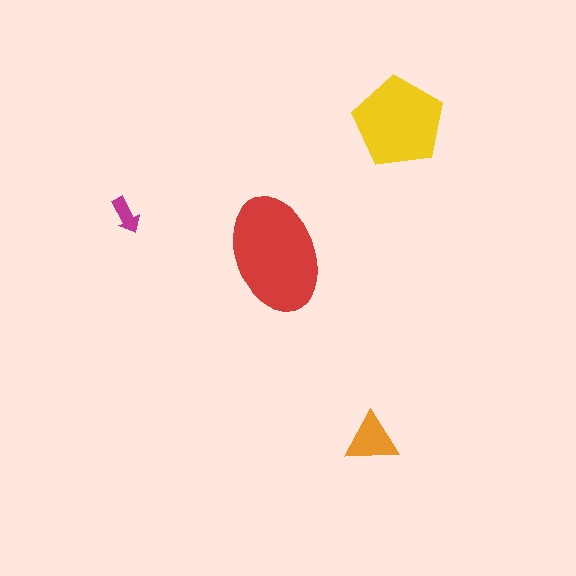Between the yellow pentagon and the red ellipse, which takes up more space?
The red ellipse.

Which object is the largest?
The red ellipse.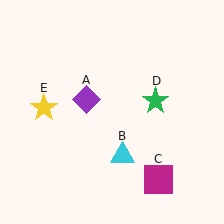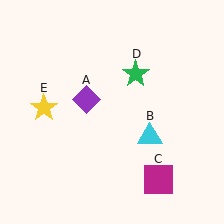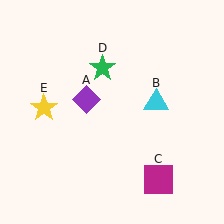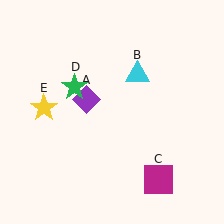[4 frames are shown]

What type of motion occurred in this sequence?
The cyan triangle (object B), green star (object D) rotated counterclockwise around the center of the scene.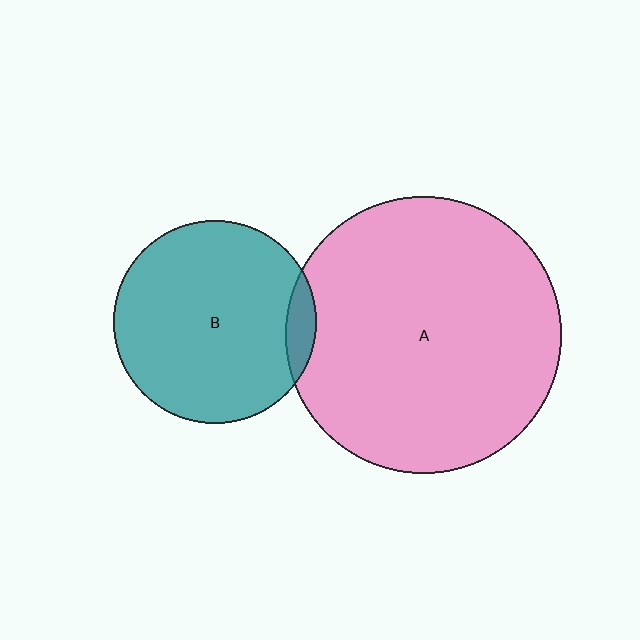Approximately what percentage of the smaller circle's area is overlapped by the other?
Approximately 5%.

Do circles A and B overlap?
Yes.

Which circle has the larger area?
Circle A (pink).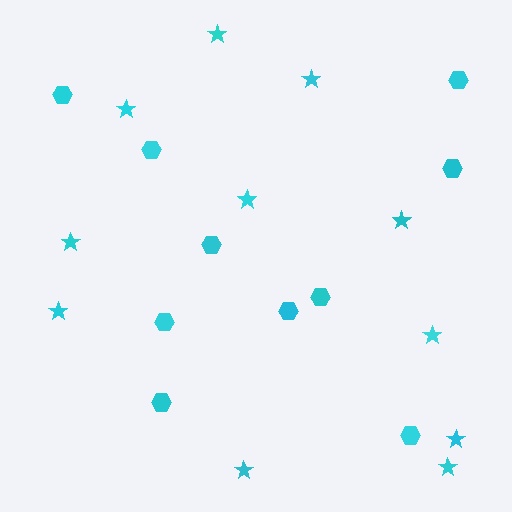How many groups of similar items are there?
There are 2 groups: one group of hexagons (10) and one group of stars (11).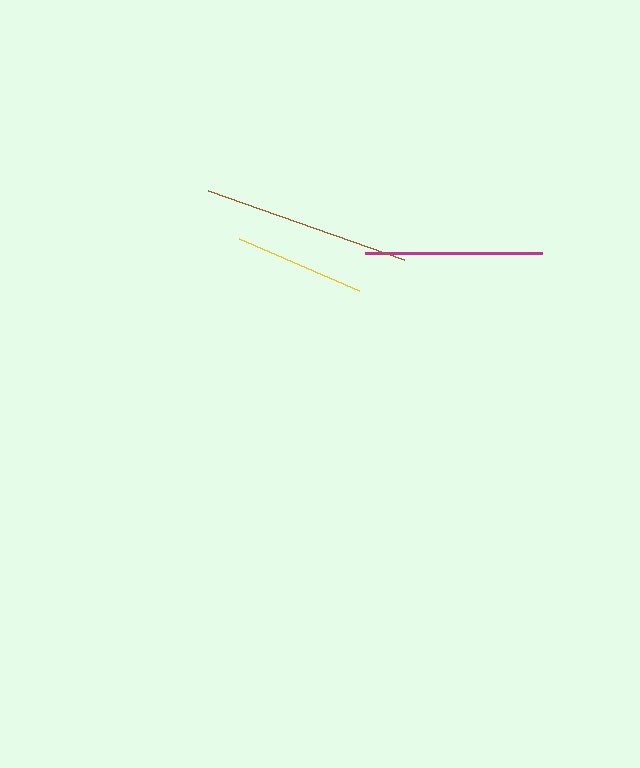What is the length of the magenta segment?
The magenta segment is approximately 177 pixels long.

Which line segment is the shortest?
The yellow line is the shortest at approximately 131 pixels.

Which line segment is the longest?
The brown line is the longest at approximately 208 pixels.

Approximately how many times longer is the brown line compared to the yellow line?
The brown line is approximately 1.6 times the length of the yellow line.